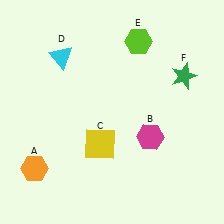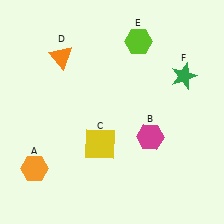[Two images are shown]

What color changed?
The triangle (D) changed from cyan in Image 1 to orange in Image 2.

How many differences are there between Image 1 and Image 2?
There is 1 difference between the two images.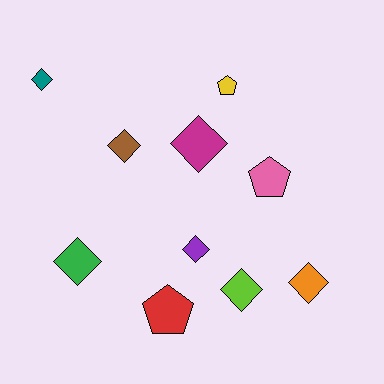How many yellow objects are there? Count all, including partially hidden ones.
There is 1 yellow object.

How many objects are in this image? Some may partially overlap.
There are 10 objects.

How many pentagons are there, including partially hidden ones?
There are 3 pentagons.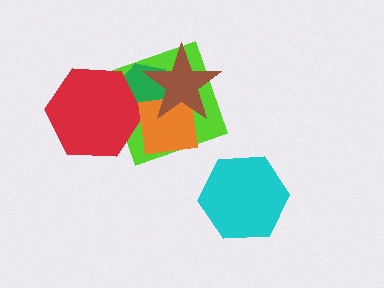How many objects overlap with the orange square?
4 objects overlap with the orange square.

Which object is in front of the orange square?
The brown star is in front of the orange square.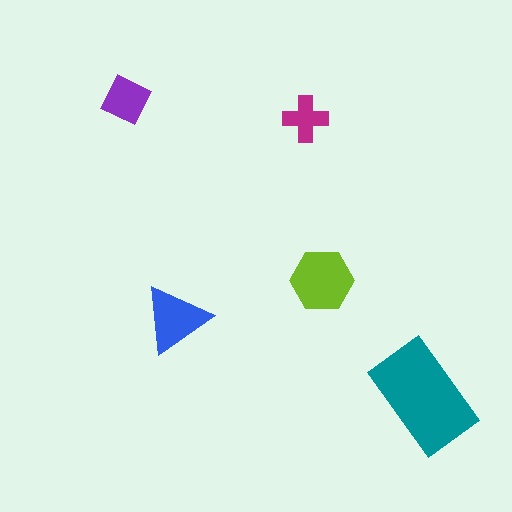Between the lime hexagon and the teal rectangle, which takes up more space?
The teal rectangle.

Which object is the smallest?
The magenta cross.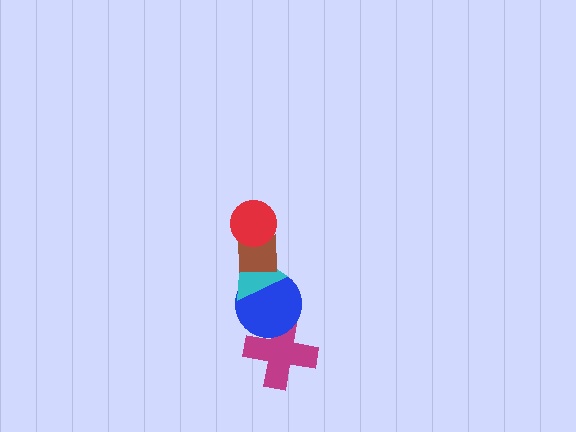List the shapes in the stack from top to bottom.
From top to bottom: the red circle, the brown square, the cyan triangle, the blue circle, the magenta cross.